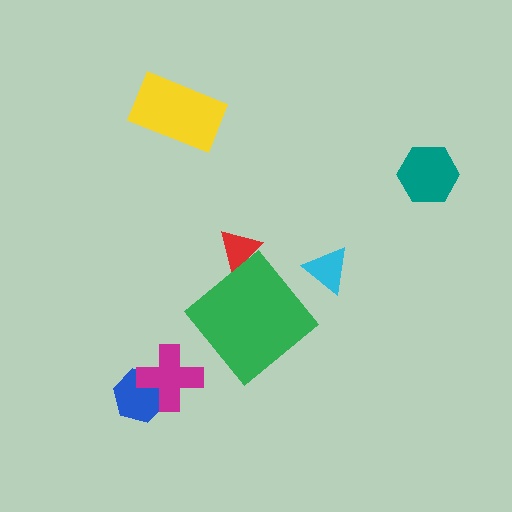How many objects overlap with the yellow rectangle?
0 objects overlap with the yellow rectangle.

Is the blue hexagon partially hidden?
Yes, it is partially covered by another shape.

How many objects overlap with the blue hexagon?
1 object overlaps with the blue hexagon.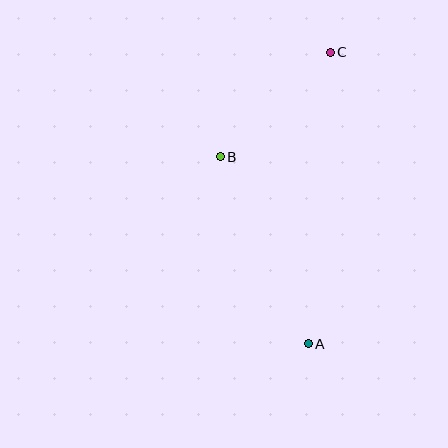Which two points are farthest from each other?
Points A and C are farthest from each other.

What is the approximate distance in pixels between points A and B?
The distance between A and B is approximately 207 pixels.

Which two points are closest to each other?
Points B and C are closest to each other.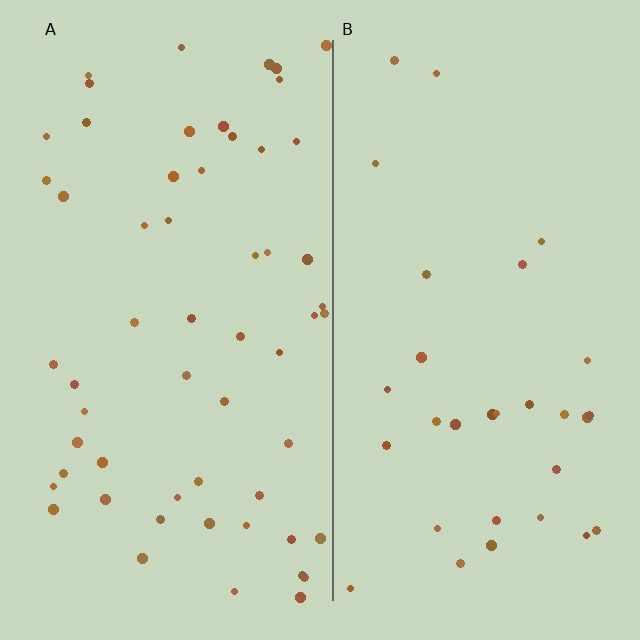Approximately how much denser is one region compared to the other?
Approximately 1.9× — region A over region B.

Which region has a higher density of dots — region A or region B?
A (the left).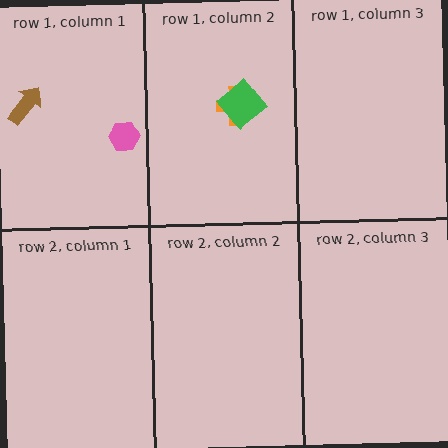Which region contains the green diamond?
The row 1, column 2 region.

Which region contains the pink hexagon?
The row 1, column 1 region.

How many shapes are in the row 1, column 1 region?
2.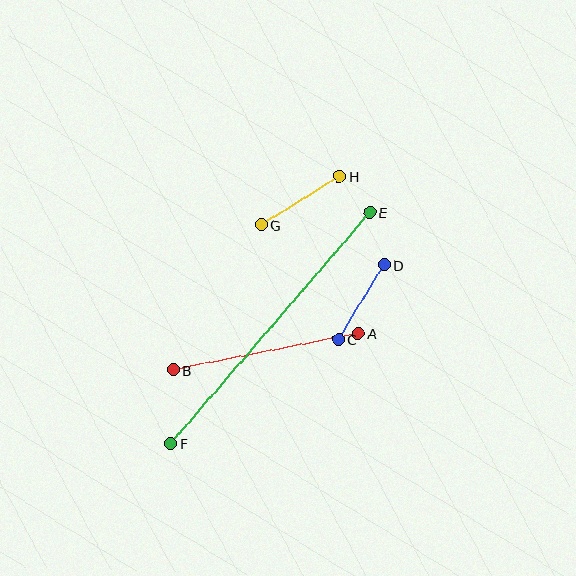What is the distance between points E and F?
The distance is approximately 305 pixels.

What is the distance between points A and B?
The distance is approximately 189 pixels.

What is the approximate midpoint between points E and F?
The midpoint is at approximately (270, 328) pixels.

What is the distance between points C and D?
The distance is approximately 88 pixels.